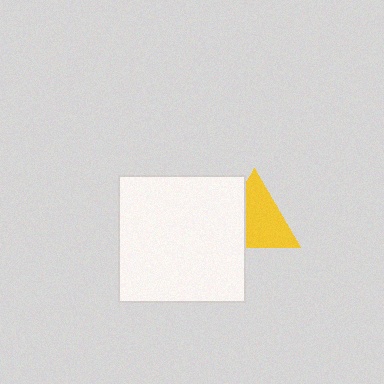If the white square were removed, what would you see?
You would see the complete yellow triangle.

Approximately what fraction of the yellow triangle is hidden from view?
Roughly 33% of the yellow triangle is hidden behind the white square.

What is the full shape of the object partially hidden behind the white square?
The partially hidden object is a yellow triangle.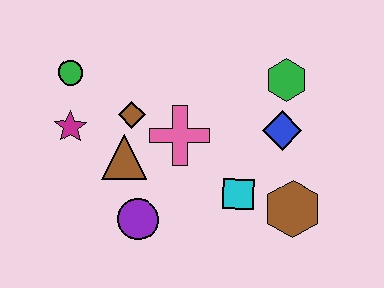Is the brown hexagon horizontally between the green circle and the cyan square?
No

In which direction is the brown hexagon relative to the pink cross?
The brown hexagon is to the right of the pink cross.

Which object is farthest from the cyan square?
The green circle is farthest from the cyan square.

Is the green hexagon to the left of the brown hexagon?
Yes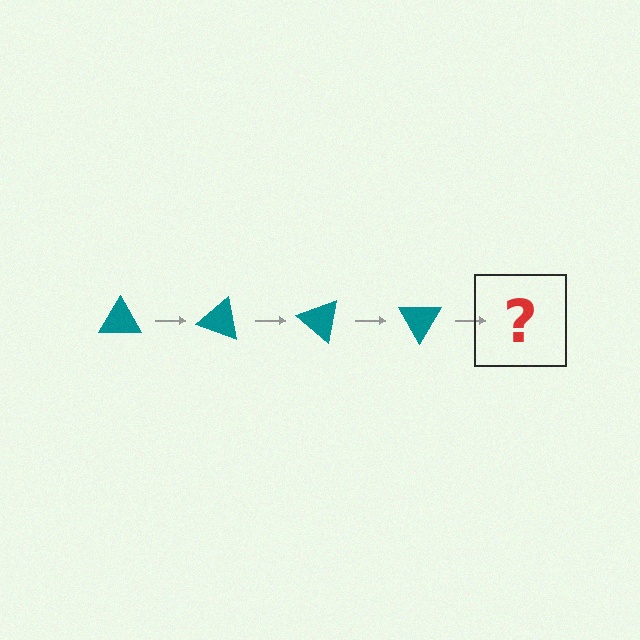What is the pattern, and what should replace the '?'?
The pattern is that the triangle rotates 20 degrees each step. The '?' should be a teal triangle rotated 80 degrees.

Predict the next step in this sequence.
The next step is a teal triangle rotated 80 degrees.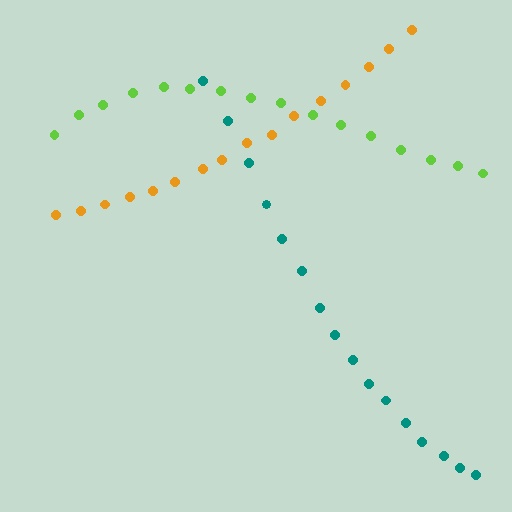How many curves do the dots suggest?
There are 3 distinct paths.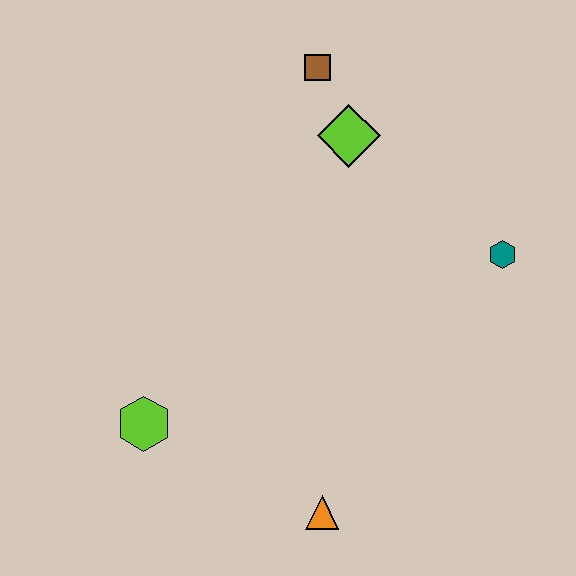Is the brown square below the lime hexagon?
No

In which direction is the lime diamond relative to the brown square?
The lime diamond is below the brown square.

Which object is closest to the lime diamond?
The brown square is closest to the lime diamond.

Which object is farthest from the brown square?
The orange triangle is farthest from the brown square.